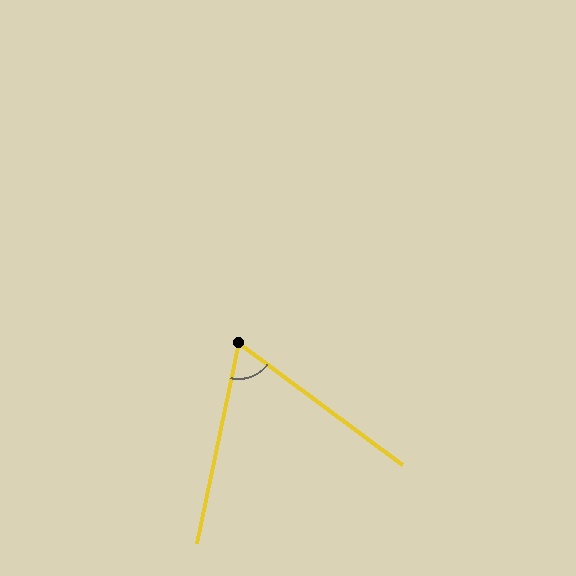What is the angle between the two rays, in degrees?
Approximately 65 degrees.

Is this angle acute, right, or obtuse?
It is acute.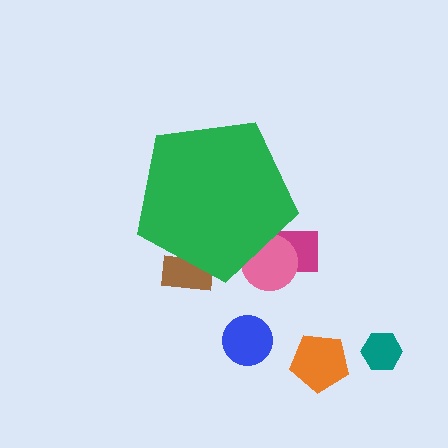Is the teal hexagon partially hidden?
No, the teal hexagon is fully visible.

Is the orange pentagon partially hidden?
No, the orange pentagon is fully visible.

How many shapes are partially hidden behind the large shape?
3 shapes are partially hidden.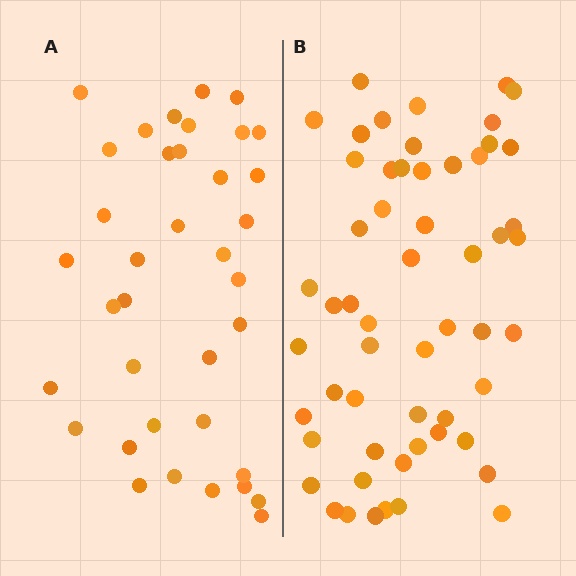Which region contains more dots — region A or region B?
Region B (the right region) has more dots.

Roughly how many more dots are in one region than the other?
Region B has approximately 20 more dots than region A.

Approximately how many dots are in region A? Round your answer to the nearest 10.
About 40 dots. (The exact count is 37, which rounds to 40.)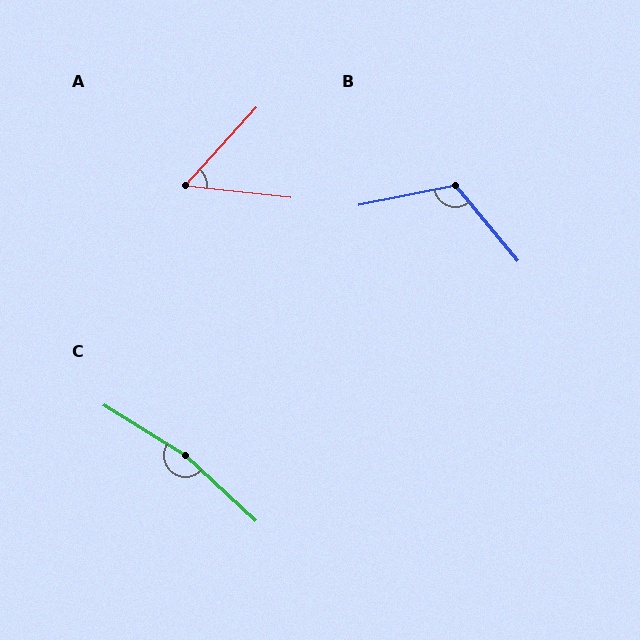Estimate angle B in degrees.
Approximately 118 degrees.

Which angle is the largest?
C, at approximately 169 degrees.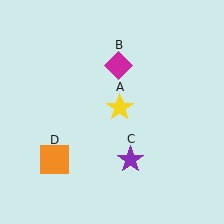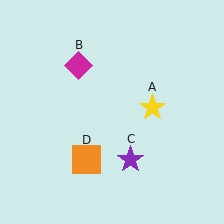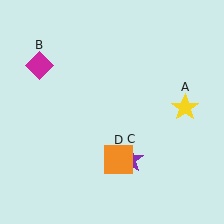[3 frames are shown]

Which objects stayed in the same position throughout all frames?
Purple star (object C) remained stationary.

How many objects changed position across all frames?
3 objects changed position: yellow star (object A), magenta diamond (object B), orange square (object D).